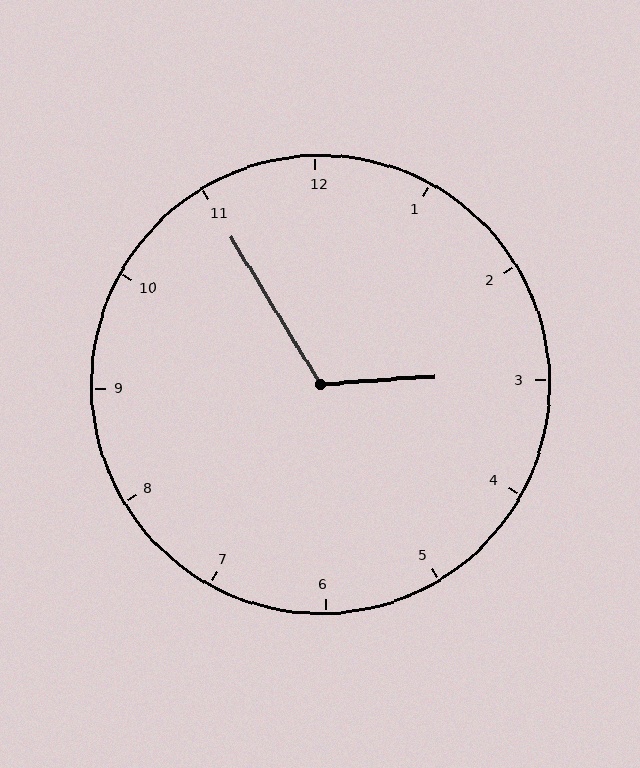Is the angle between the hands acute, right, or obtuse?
It is obtuse.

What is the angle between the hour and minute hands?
Approximately 118 degrees.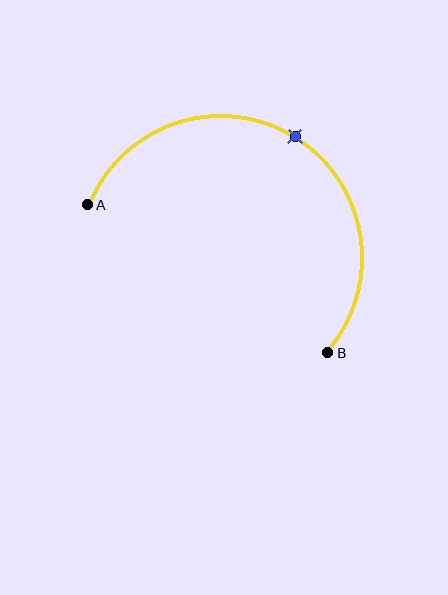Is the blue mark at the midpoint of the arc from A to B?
Yes. The blue mark lies on the arc at equal arc-length from both A and B — it is the arc midpoint.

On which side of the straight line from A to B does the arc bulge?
The arc bulges above the straight line connecting A and B.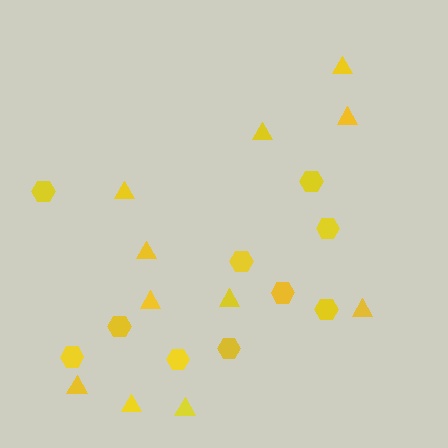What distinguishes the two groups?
There are 2 groups: one group of hexagons (10) and one group of triangles (11).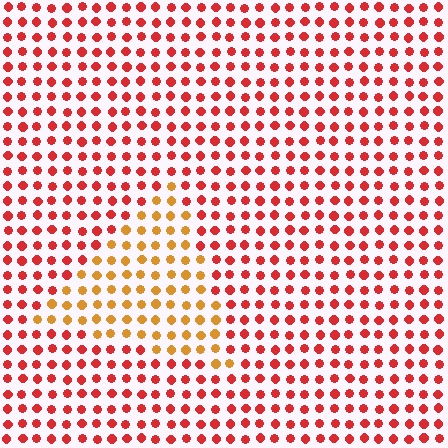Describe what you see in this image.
The image is filled with small red elements in a uniform arrangement. A triangle-shaped region is visible where the elements are tinted to a slightly different hue, forming a subtle color boundary.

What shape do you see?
I see a triangle.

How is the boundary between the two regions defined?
The boundary is defined purely by a slight shift in hue (about 38 degrees). Spacing, size, and orientation are identical on both sides.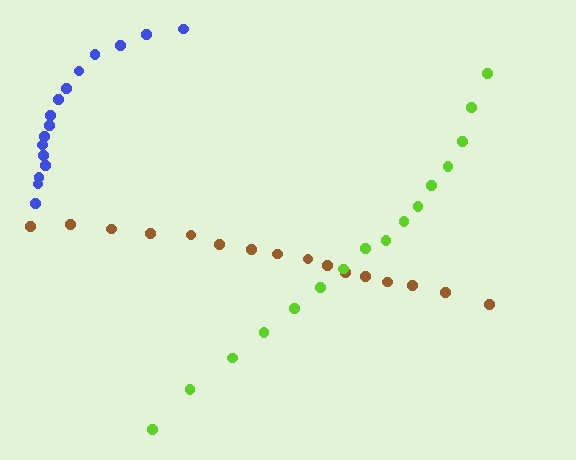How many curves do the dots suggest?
There are 3 distinct paths.